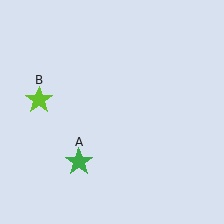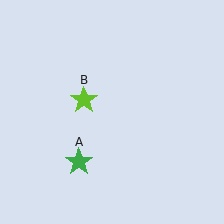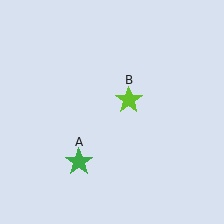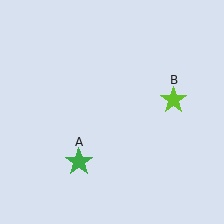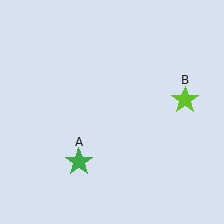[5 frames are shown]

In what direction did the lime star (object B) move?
The lime star (object B) moved right.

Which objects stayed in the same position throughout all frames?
Green star (object A) remained stationary.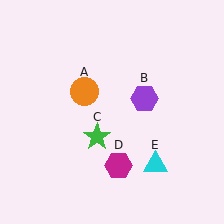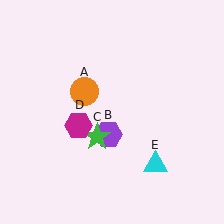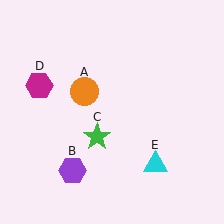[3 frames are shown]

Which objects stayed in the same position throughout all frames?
Orange circle (object A) and green star (object C) and cyan triangle (object E) remained stationary.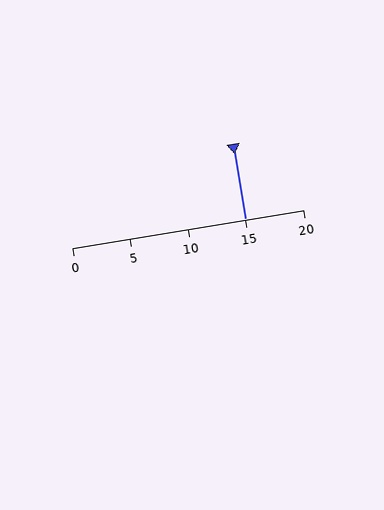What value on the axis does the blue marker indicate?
The marker indicates approximately 15.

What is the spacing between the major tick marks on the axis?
The major ticks are spaced 5 apart.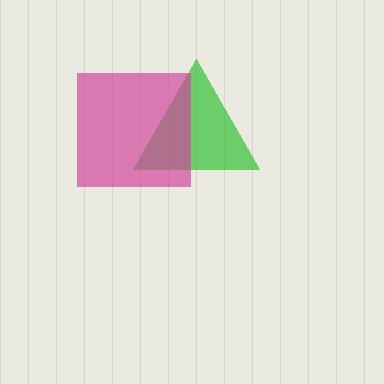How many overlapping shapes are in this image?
There are 2 overlapping shapes in the image.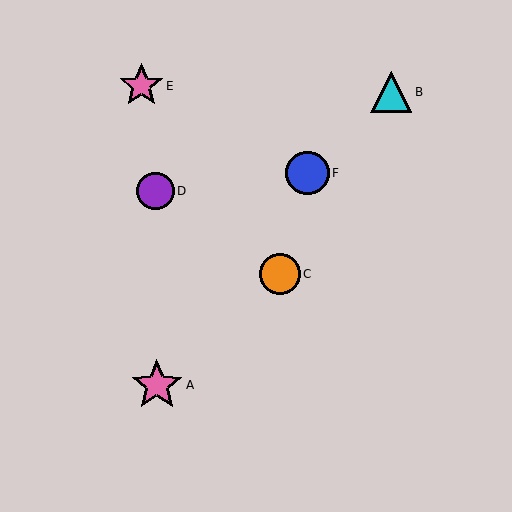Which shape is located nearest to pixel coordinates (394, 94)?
The cyan triangle (labeled B) at (391, 92) is nearest to that location.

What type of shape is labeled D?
Shape D is a purple circle.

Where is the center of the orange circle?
The center of the orange circle is at (280, 274).